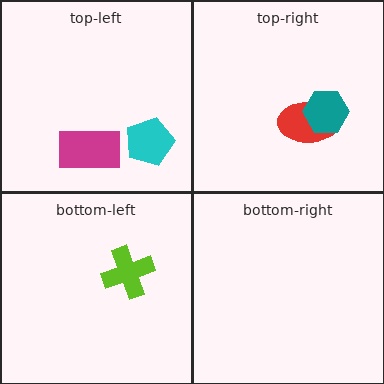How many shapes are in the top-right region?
2.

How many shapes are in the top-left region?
2.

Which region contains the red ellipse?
The top-right region.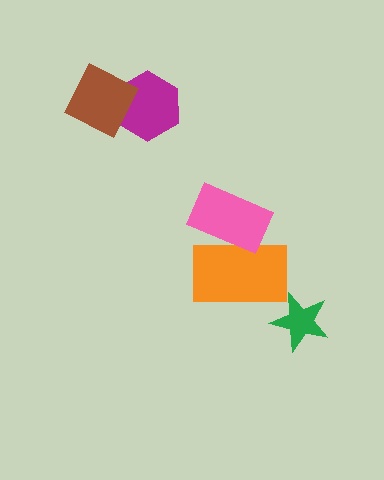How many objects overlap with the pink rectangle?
1 object overlaps with the pink rectangle.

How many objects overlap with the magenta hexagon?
1 object overlaps with the magenta hexagon.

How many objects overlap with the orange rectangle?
1 object overlaps with the orange rectangle.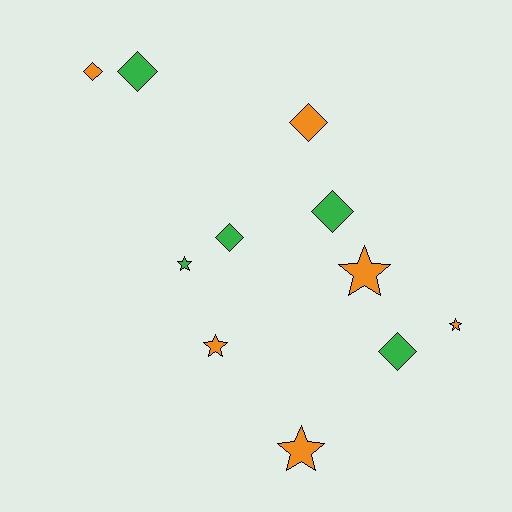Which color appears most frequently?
Orange, with 6 objects.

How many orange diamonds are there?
There are 2 orange diamonds.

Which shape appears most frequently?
Diamond, with 6 objects.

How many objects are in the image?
There are 11 objects.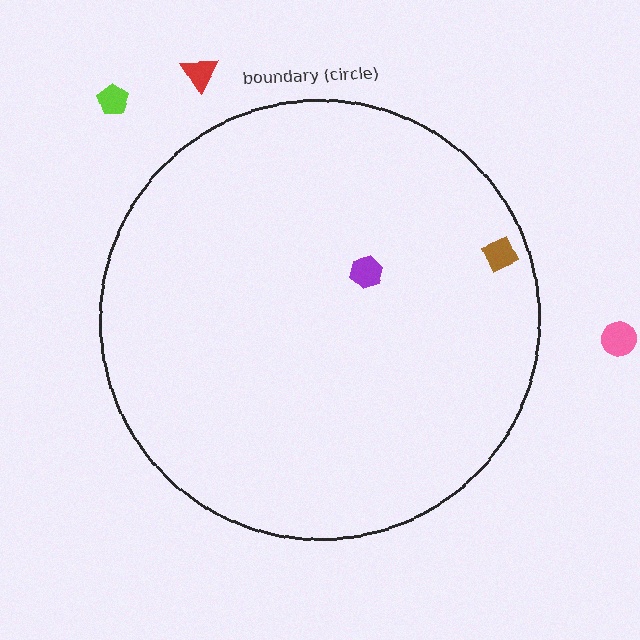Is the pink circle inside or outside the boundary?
Outside.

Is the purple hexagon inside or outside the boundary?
Inside.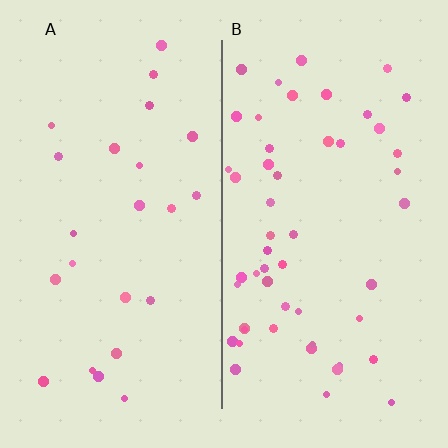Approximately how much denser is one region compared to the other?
Approximately 2.2× — region B over region A.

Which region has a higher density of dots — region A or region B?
B (the right).